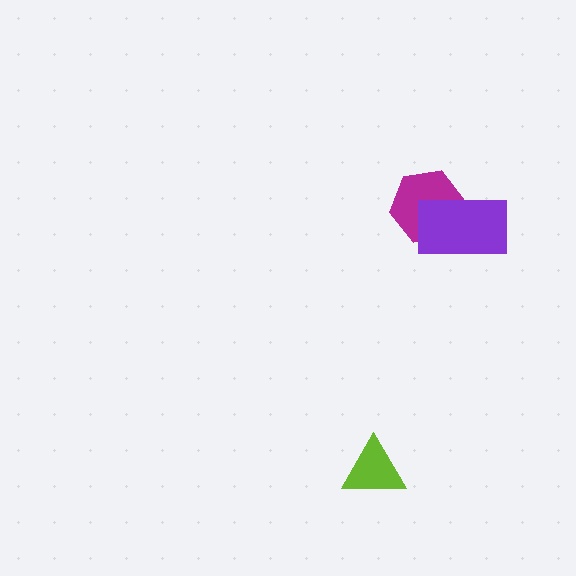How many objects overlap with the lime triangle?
0 objects overlap with the lime triangle.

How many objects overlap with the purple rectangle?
1 object overlaps with the purple rectangle.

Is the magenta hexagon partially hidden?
Yes, it is partially covered by another shape.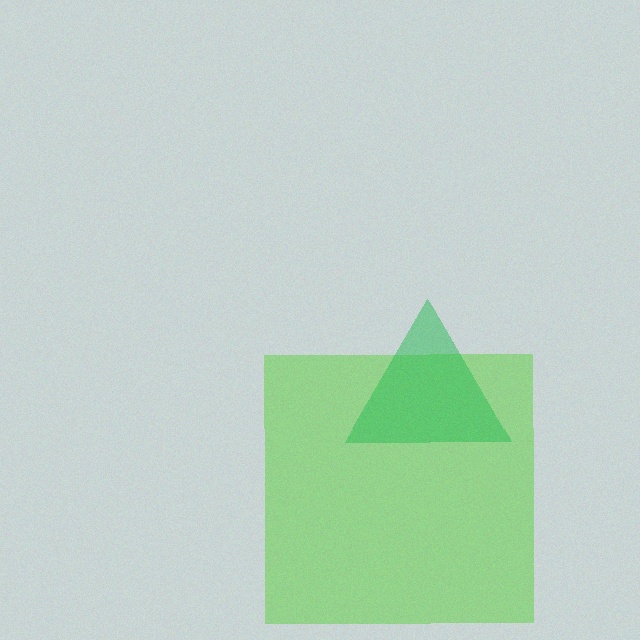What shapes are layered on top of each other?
The layered shapes are: a lime square, a green triangle.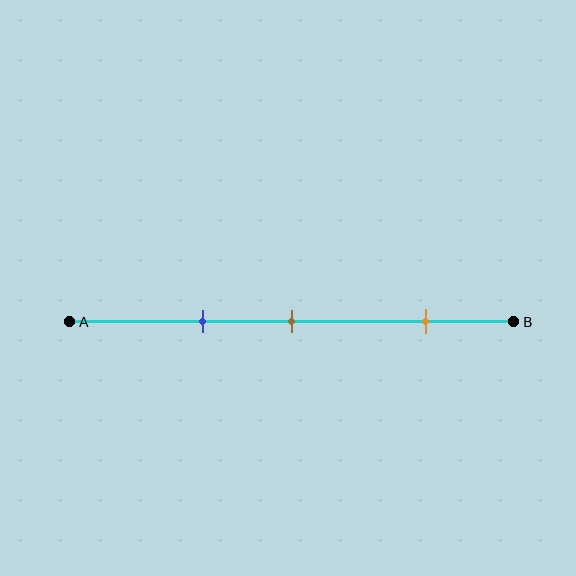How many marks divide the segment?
There are 3 marks dividing the segment.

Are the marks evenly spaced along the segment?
No, the marks are not evenly spaced.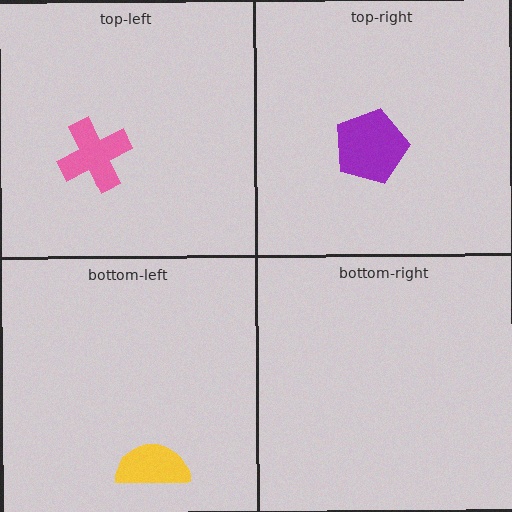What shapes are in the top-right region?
The purple pentagon.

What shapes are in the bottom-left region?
The yellow semicircle.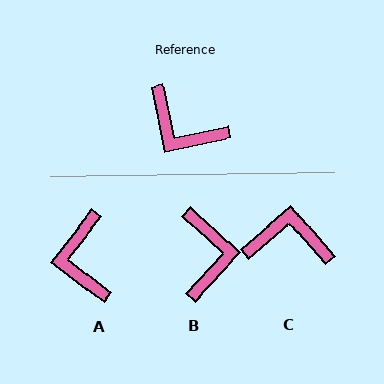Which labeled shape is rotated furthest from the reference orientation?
C, about 151 degrees away.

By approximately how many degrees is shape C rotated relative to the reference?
Approximately 151 degrees clockwise.